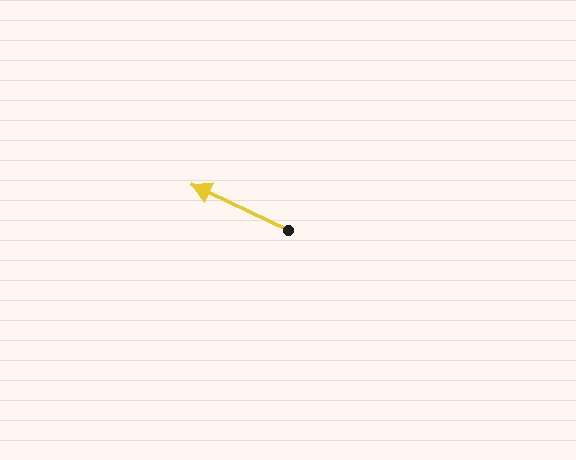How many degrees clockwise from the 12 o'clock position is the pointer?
Approximately 295 degrees.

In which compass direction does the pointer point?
Northwest.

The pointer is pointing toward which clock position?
Roughly 10 o'clock.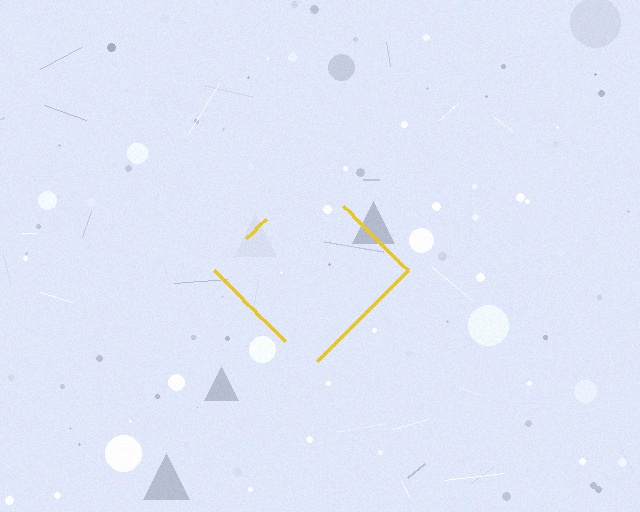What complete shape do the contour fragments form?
The contour fragments form a diamond.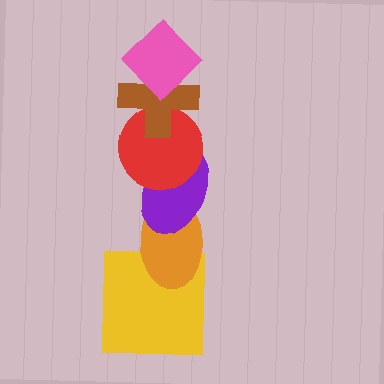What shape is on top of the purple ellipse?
The red circle is on top of the purple ellipse.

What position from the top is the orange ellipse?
The orange ellipse is 5th from the top.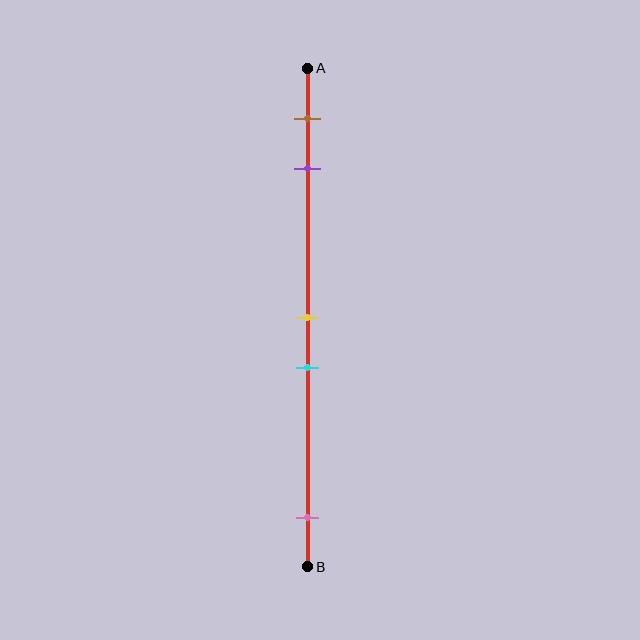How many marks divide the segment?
There are 5 marks dividing the segment.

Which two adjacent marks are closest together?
The yellow and cyan marks are the closest adjacent pair.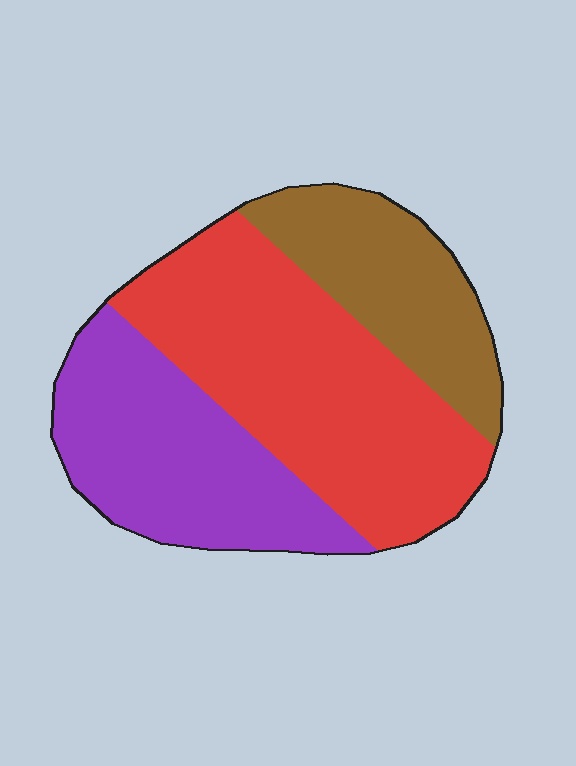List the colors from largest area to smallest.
From largest to smallest: red, purple, brown.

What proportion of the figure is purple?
Purple takes up about one third (1/3) of the figure.